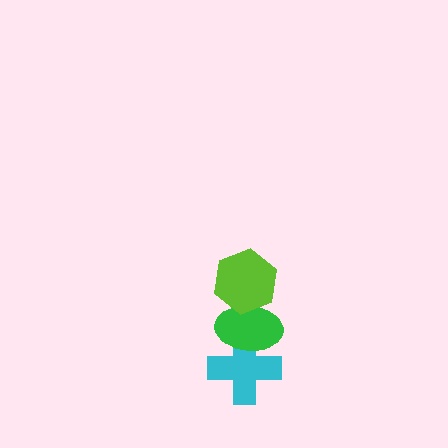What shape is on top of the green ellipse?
The lime hexagon is on top of the green ellipse.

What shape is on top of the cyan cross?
The green ellipse is on top of the cyan cross.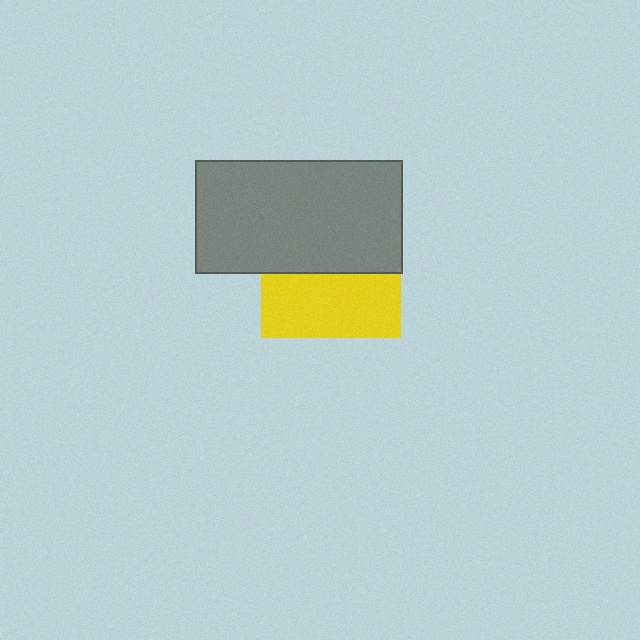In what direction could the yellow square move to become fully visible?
The yellow square could move down. That would shift it out from behind the gray rectangle entirely.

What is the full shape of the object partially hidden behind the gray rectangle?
The partially hidden object is a yellow square.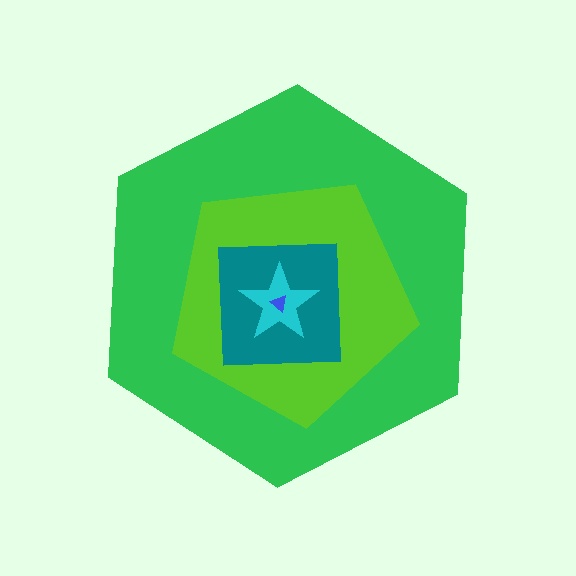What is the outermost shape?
The green hexagon.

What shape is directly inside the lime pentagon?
The teal square.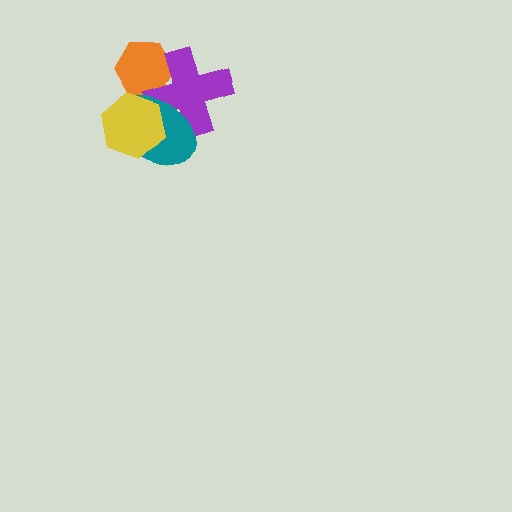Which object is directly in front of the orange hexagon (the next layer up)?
The purple cross is directly in front of the orange hexagon.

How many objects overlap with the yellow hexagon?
2 objects overlap with the yellow hexagon.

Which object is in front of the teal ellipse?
The yellow hexagon is in front of the teal ellipse.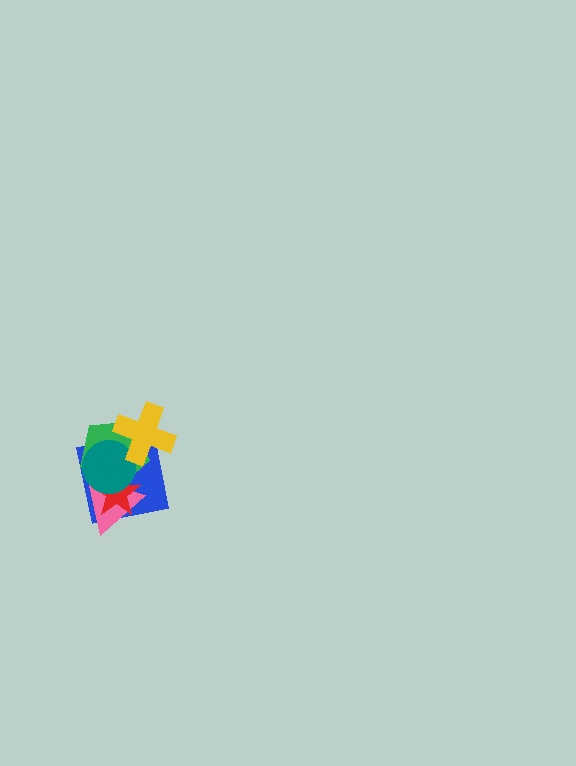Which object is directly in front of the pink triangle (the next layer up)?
The red star is directly in front of the pink triangle.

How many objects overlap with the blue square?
5 objects overlap with the blue square.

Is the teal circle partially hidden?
Yes, it is partially covered by another shape.